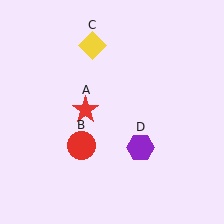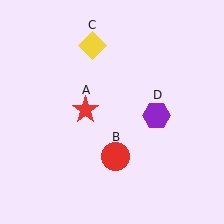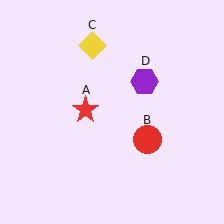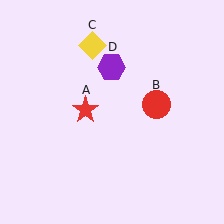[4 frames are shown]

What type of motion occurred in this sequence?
The red circle (object B), purple hexagon (object D) rotated counterclockwise around the center of the scene.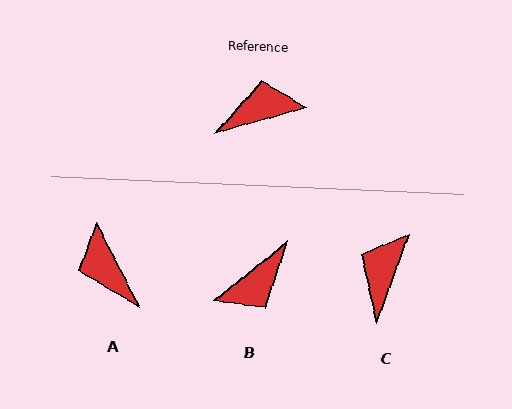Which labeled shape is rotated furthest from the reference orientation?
B, about 157 degrees away.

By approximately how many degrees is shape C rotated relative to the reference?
Approximately 53 degrees counter-clockwise.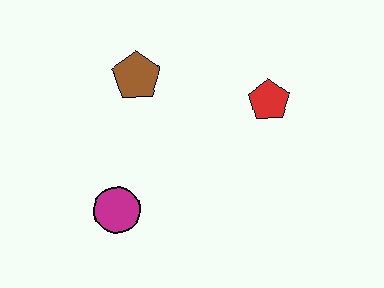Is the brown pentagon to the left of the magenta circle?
No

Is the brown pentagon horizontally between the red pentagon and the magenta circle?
Yes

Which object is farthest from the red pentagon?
The magenta circle is farthest from the red pentagon.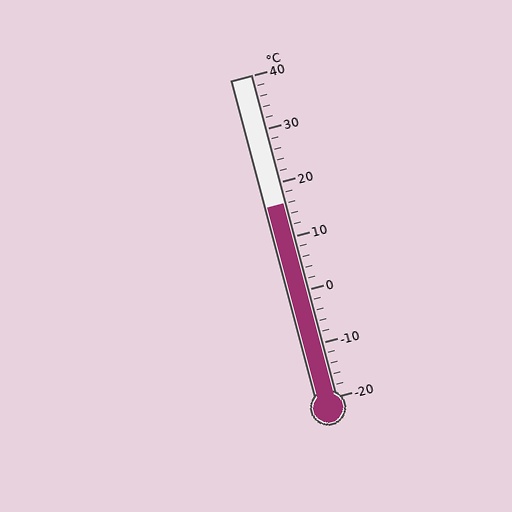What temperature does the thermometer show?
The thermometer shows approximately 16°C.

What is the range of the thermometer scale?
The thermometer scale ranges from -20°C to 40°C.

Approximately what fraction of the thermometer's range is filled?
The thermometer is filled to approximately 60% of its range.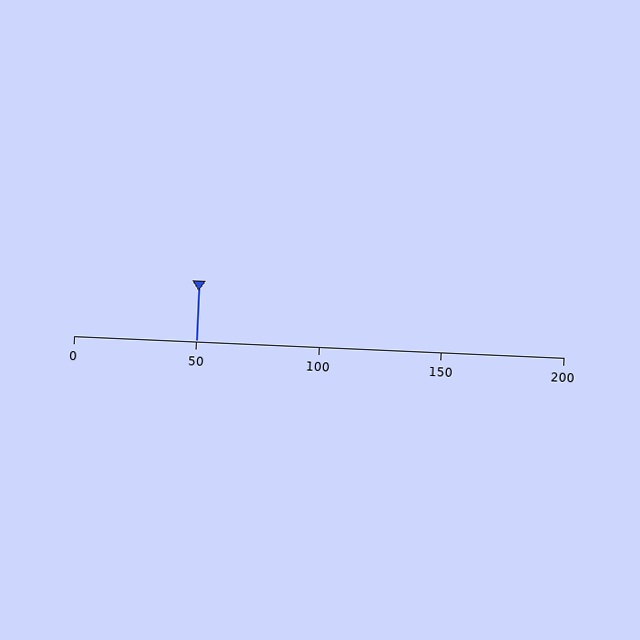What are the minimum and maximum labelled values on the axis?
The axis runs from 0 to 200.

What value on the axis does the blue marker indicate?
The marker indicates approximately 50.